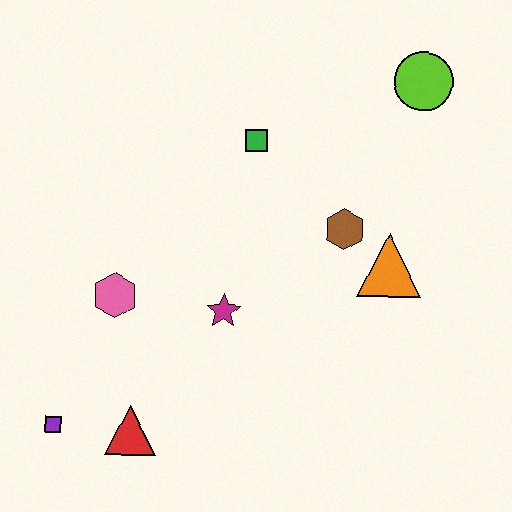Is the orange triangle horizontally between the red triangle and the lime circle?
Yes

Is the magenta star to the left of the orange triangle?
Yes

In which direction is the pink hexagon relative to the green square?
The pink hexagon is below the green square.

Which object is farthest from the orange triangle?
The purple square is farthest from the orange triangle.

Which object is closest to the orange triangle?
The brown hexagon is closest to the orange triangle.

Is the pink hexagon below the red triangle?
No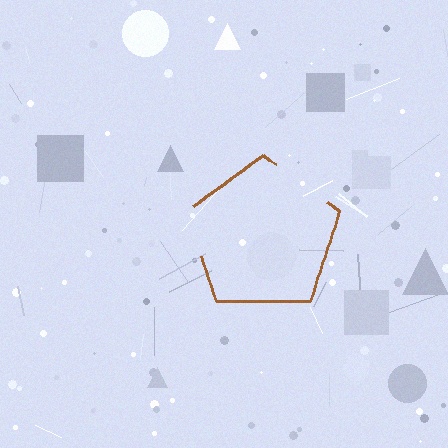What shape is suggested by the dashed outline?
The dashed outline suggests a pentagon.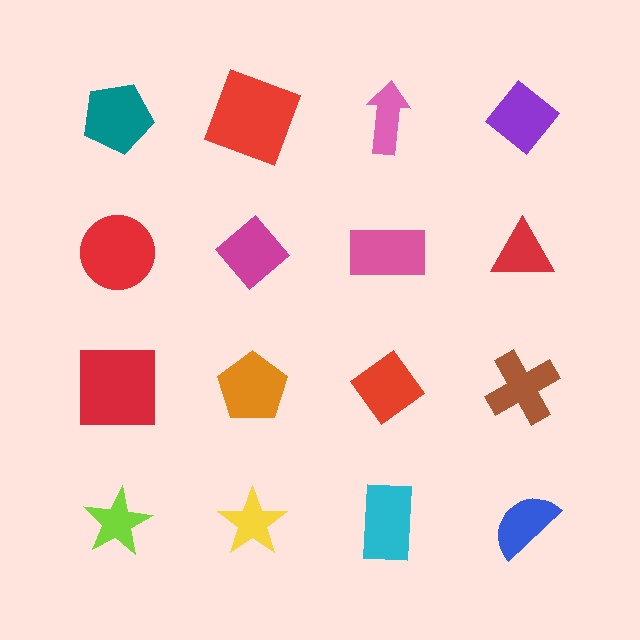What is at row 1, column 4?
A purple diamond.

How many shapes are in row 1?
4 shapes.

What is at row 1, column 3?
A pink arrow.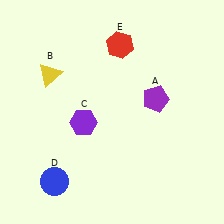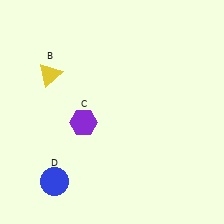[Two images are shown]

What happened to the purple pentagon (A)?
The purple pentagon (A) was removed in Image 2. It was in the top-right area of Image 1.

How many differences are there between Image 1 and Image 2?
There are 2 differences between the two images.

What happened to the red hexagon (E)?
The red hexagon (E) was removed in Image 2. It was in the top-right area of Image 1.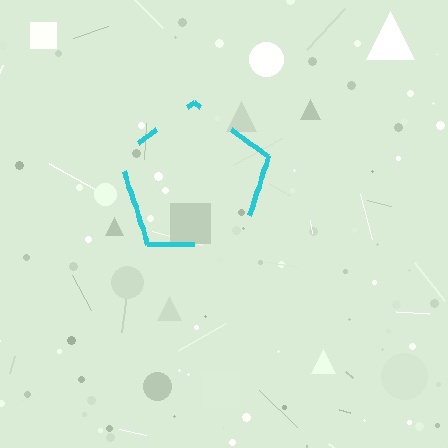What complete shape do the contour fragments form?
The contour fragments form a pentagon.